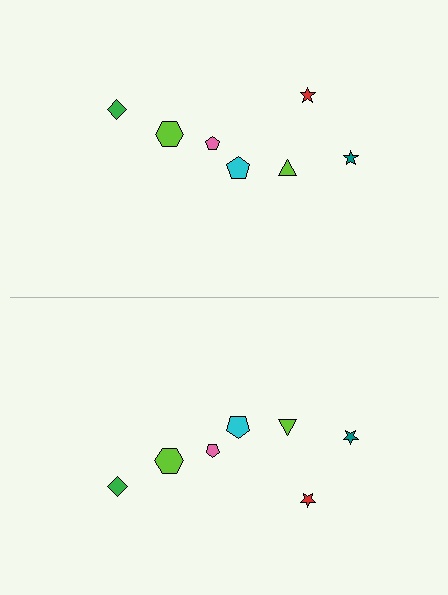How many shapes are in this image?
There are 14 shapes in this image.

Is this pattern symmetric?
Yes, this pattern has bilateral (reflection) symmetry.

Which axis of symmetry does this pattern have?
The pattern has a horizontal axis of symmetry running through the center of the image.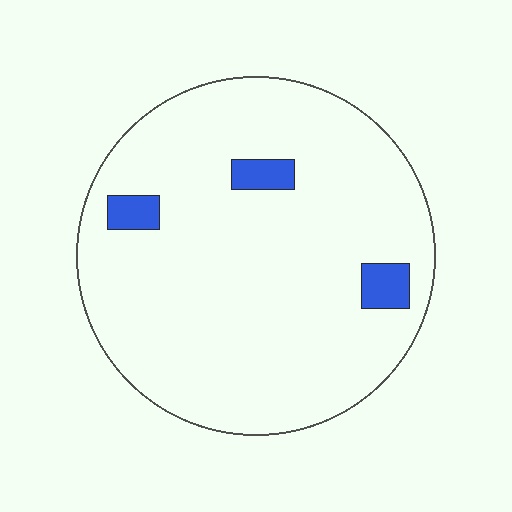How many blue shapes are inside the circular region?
3.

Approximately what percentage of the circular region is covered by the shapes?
Approximately 5%.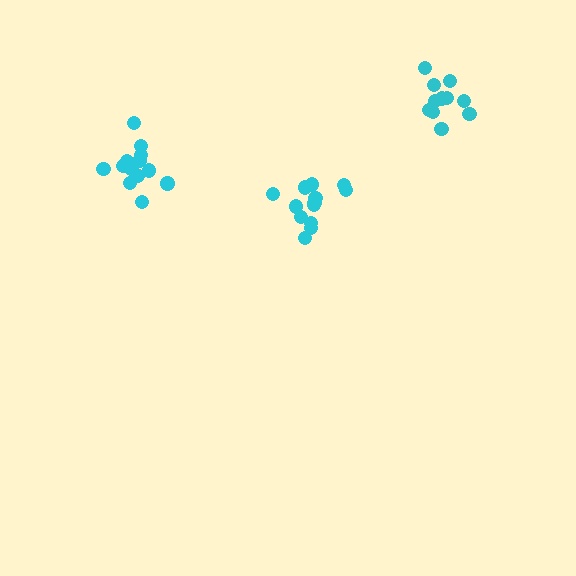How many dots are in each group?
Group 1: 13 dots, Group 2: 14 dots, Group 3: 11 dots (38 total).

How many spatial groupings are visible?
There are 3 spatial groupings.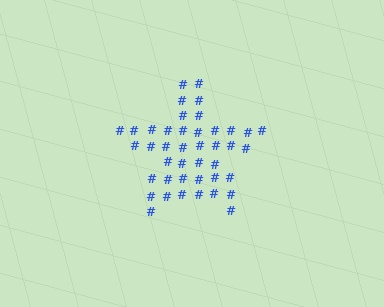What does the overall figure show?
The overall figure shows a star.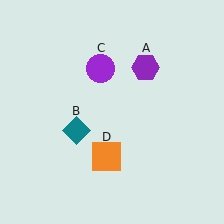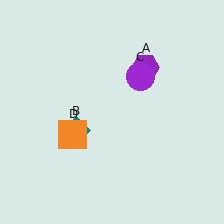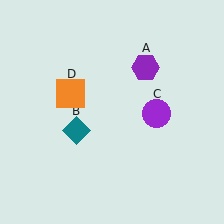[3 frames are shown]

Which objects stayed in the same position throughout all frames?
Purple hexagon (object A) and teal diamond (object B) remained stationary.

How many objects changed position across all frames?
2 objects changed position: purple circle (object C), orange square (object D).